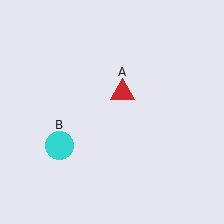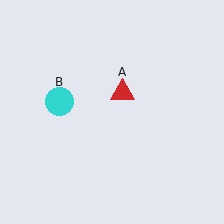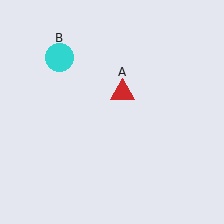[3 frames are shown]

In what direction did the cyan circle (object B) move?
The cyan circle (object B) moved up.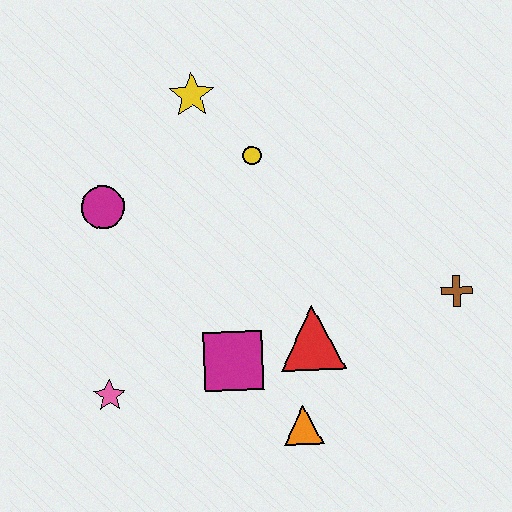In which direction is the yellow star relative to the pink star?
The yellow star is above the pink star.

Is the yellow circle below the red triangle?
No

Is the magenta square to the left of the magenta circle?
No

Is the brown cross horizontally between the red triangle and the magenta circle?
No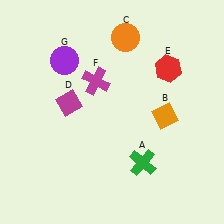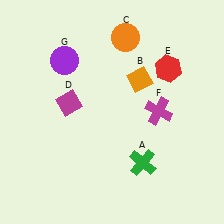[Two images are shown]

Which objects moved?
The objects that moved are: the orange diamond (B), the magenta cross (F).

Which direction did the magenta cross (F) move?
The magenta cross (F) moved right.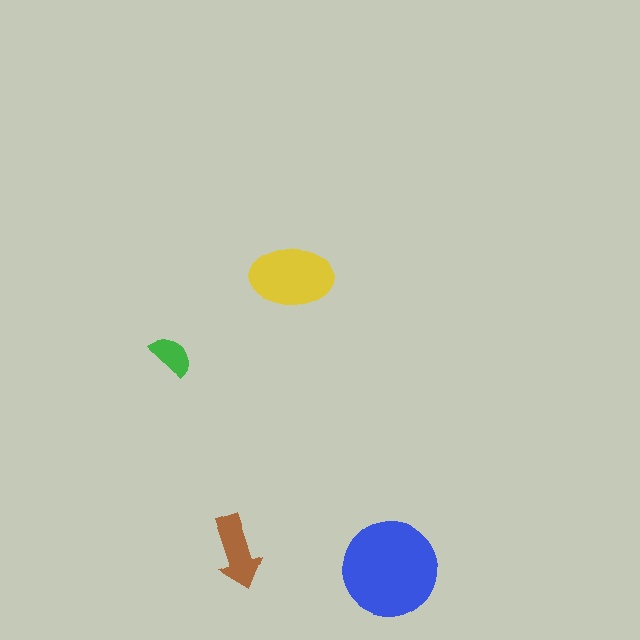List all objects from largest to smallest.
The blue circle, the yellow ellipse, the brown arrow, the green semicircle.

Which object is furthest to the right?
The blue circle is rightmost.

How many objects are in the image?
There are 4 objects in the image.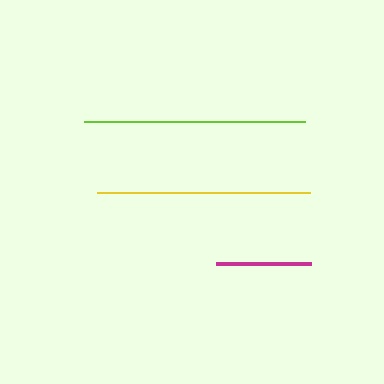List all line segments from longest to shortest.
From longest to shortest: lime, yellow, magenta.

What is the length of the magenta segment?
The magenta segment is approximately 95 pixels long.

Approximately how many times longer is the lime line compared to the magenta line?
The lime line is approximately 2.3 times the length of the magenta line.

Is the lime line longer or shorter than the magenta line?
The lime line is longer than the magenta line.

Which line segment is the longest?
The lime line is the longest at approximately 221 pixels.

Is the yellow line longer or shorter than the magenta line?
The yellow line is longer than the magenta line.